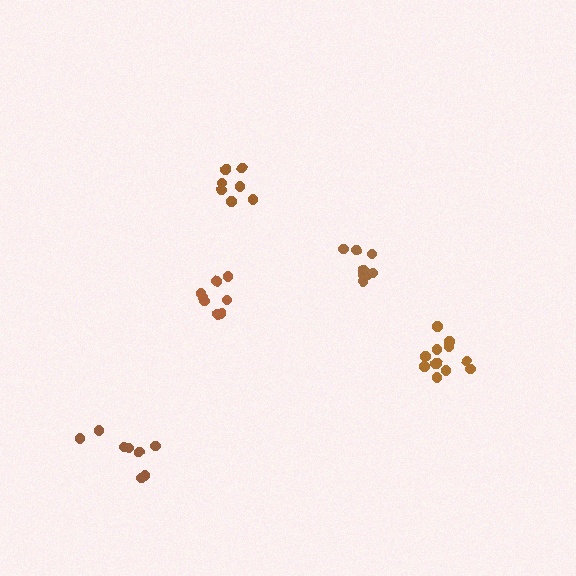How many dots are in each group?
Group 1: 8 dots, Group 2: 12 dots, Group 3: 9 dots, Group 4: 7 dots, Group 5: 8 dots (44 total).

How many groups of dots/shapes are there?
There are 5 groups.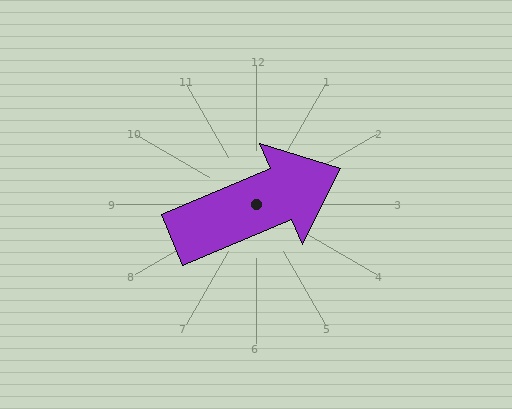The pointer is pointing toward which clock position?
Roughly 2 o'clock.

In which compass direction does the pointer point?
Northeast.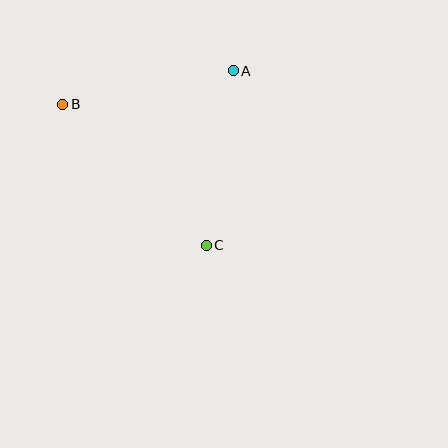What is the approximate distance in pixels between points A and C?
The distance between A and C is approximately 177 pixels.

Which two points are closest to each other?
Points A and B are closest to each other.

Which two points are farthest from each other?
Points B and C are farthest from each other.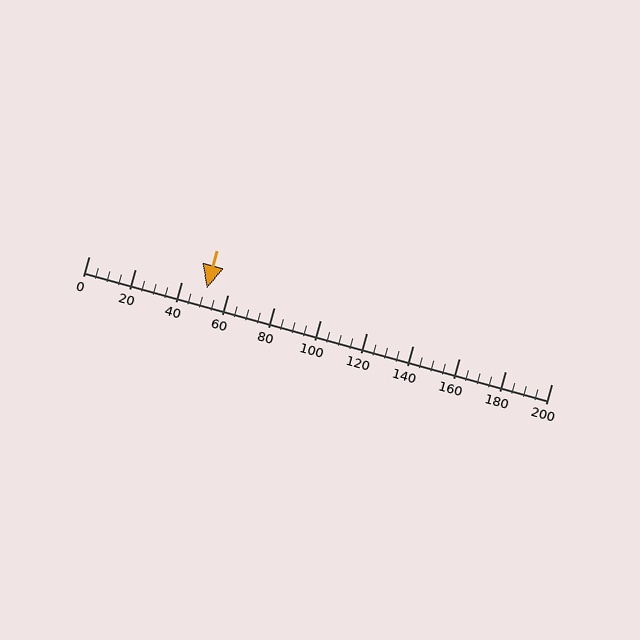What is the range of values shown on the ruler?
The ruler shows values from 0 to 200.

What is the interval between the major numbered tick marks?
The major tick marks are spaced 20 units apart.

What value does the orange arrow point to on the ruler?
The orange arrow points to approximately 51.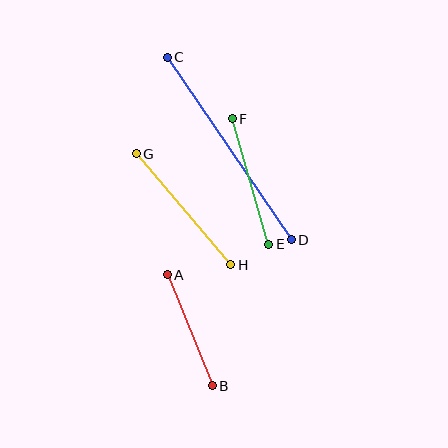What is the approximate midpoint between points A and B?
The midpoint is at approximately (190, 330) pixels.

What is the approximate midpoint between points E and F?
The midpoint is at approximately (251, 181) pixels.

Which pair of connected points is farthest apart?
Points C and D are farthest apart.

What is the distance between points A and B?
The distance is approximately 120 pixels.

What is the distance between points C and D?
The distance is approximately 221 pixels.